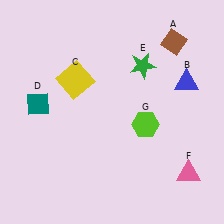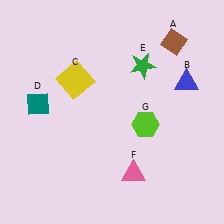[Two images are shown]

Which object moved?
The pink triangle (F) moved left.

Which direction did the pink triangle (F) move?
The pink triangle (F) moved left.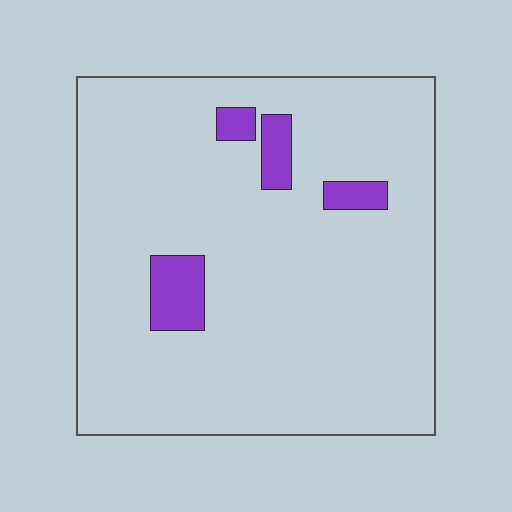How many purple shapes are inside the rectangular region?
4.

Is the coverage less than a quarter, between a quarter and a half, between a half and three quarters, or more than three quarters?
Less than a quarter.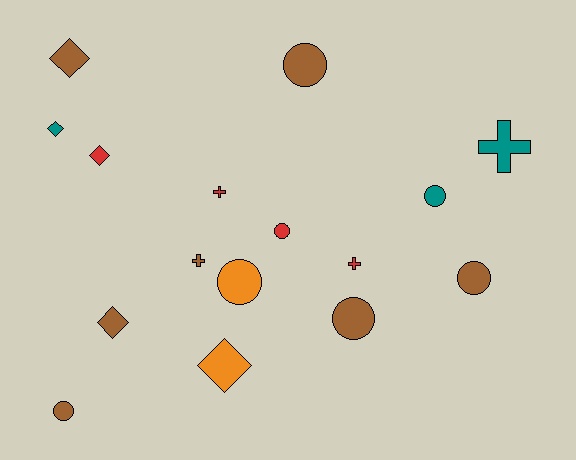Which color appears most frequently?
Brown, with 7 objects.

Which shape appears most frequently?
Circle, with 7 objects.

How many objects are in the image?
There are 16 objects.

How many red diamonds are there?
There is 1 red diamond.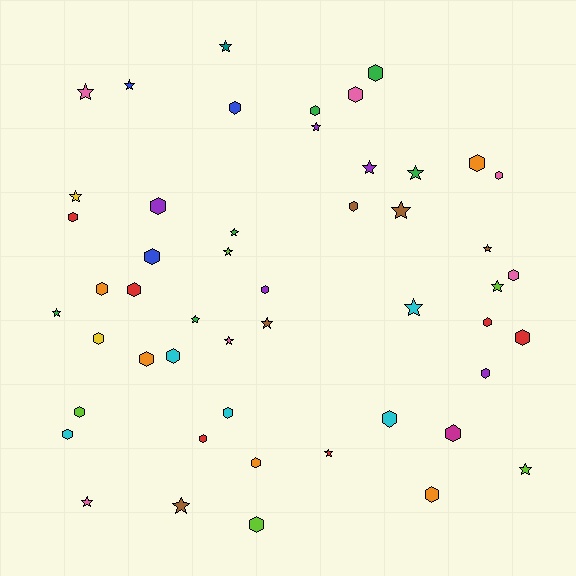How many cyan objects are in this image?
There are 5 cyan objects.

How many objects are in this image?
There are 50 objects.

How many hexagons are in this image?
There are 29 hexagons.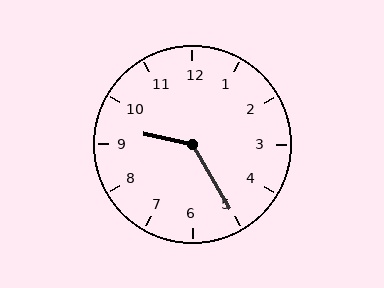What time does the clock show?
9:25.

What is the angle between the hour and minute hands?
Approximately 132 degrees.